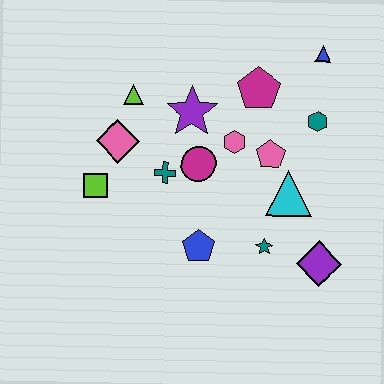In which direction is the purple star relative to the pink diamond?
The purple star is to the right of the pink diamond.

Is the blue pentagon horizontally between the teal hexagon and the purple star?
Yes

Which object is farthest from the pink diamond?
The purple diamond is farthest from the pink diamond.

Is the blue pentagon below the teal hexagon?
Yes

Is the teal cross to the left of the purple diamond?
Yes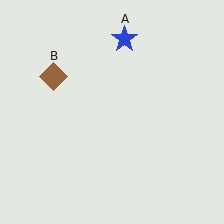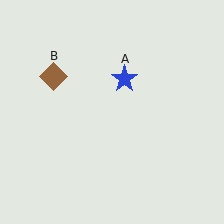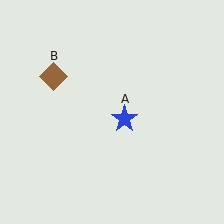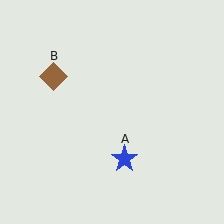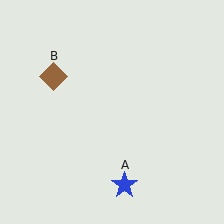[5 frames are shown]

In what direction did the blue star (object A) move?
The blue star (object A) moved down.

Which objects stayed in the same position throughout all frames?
Brown diamond (object B) remained stationary.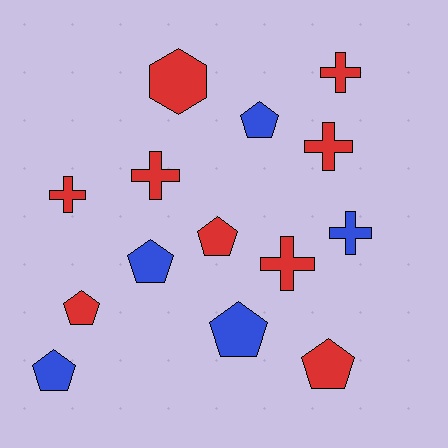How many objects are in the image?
There are 14 objects.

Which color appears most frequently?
Red, with 9 objects.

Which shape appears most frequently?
Pentagon, with 7 objects.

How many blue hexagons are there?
There are no blue hexagons.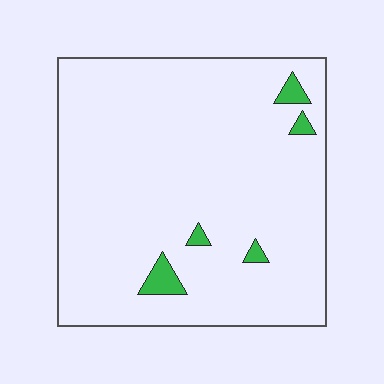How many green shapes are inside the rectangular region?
5.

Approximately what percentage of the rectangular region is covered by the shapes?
Approximately 5%.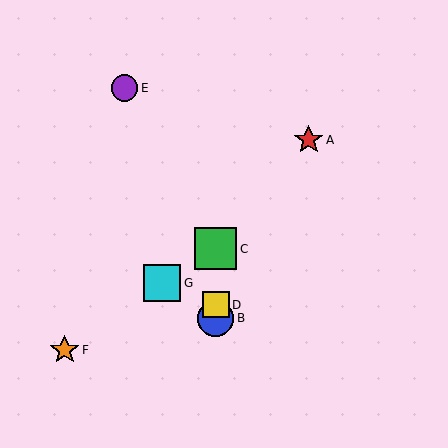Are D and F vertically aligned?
No, D is at x≈216 and F is at x≈65.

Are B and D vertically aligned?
Yes, both are at x≈216.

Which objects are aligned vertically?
Objects B, C, D are aligned vertically.